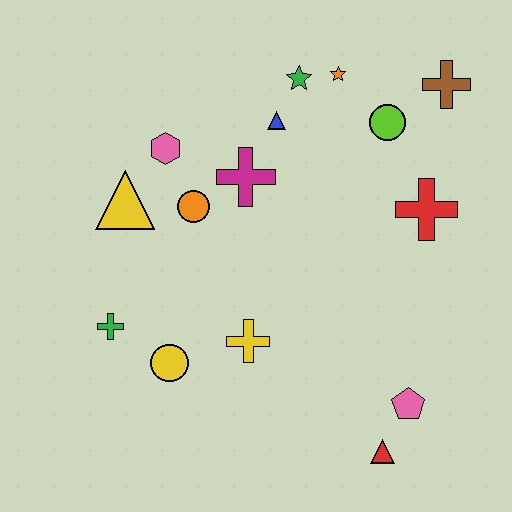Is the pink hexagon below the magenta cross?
No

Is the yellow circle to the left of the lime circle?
Yes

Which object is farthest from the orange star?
The red triangle is farthest from the orange star.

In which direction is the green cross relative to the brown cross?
The green cross is to the left of the brown cross.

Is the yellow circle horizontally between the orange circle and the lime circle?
No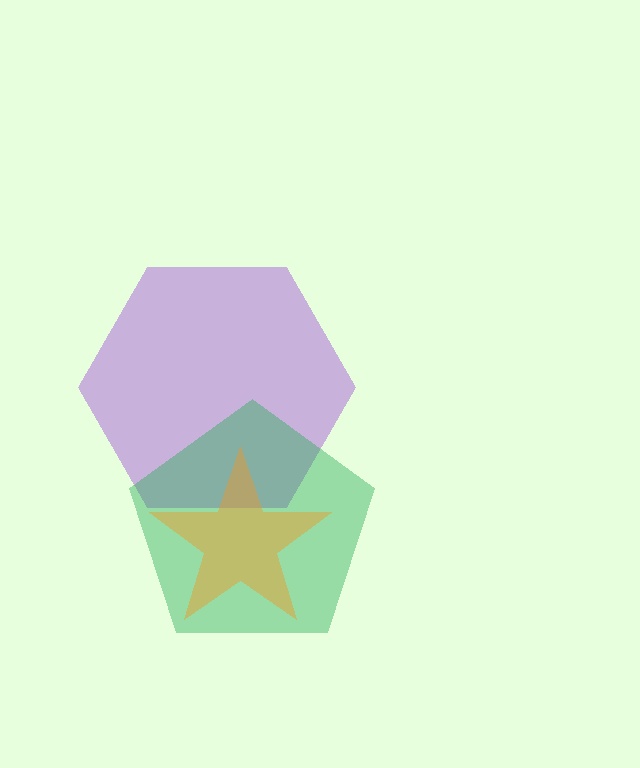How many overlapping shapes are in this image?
There are 3 overlapping shapes in the image.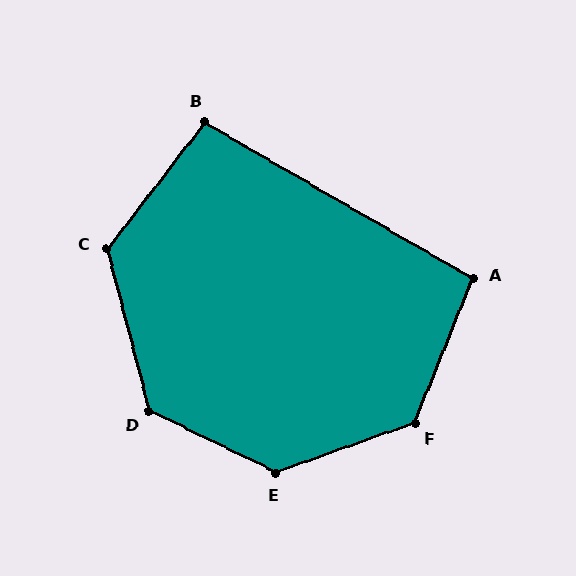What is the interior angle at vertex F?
Approximately 132 degrees (obtuse).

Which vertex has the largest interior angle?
E, at approximately 134 degrees.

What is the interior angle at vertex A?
Approximately 98 degrees (obtuse).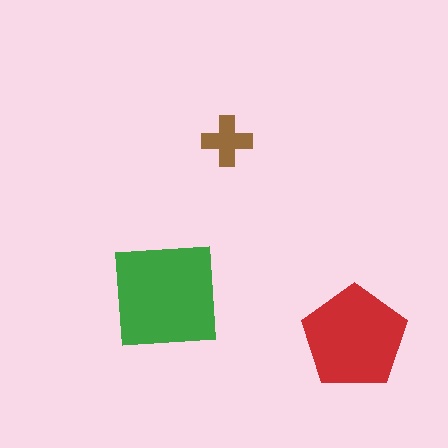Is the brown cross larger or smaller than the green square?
Smaller.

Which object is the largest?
The green square.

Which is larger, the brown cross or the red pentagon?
The red pentagon.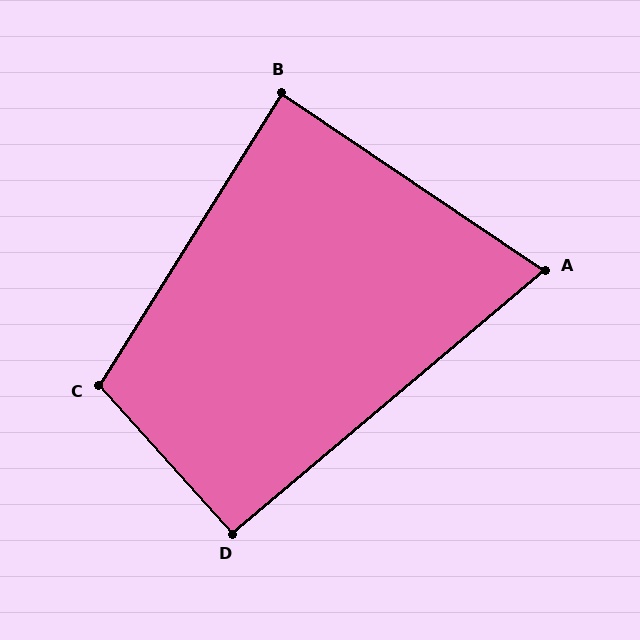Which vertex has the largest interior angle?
C, at approximately 106 degrees.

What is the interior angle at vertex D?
Approximately 92 degrees (approximately right).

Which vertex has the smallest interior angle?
A, at approximately 74 degrees.